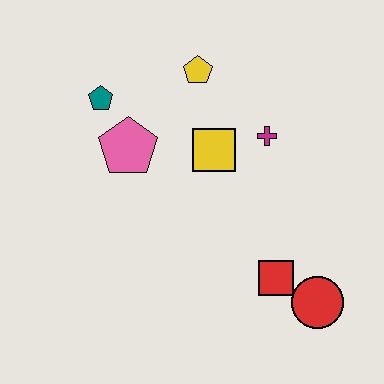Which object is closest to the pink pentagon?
The teal pentagon is closest to the pink pentagon.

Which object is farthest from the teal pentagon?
The red circle is farthest from the teal pentagon.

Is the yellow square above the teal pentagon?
No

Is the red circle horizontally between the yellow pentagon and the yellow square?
No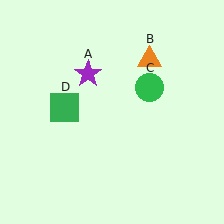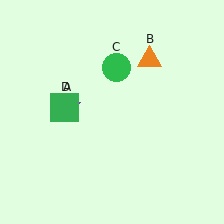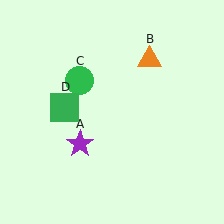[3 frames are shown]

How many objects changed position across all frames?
2 objects changed position: purple star (object A), green circle (object C).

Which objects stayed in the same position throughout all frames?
Orange triangle (object B) and green square (object D) remained stationary.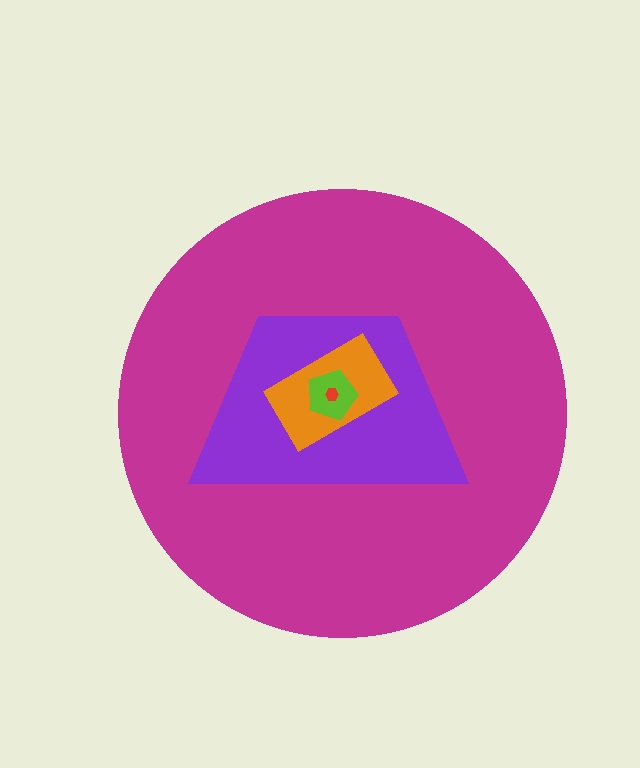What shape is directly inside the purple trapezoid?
The orange rectangle.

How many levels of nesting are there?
5.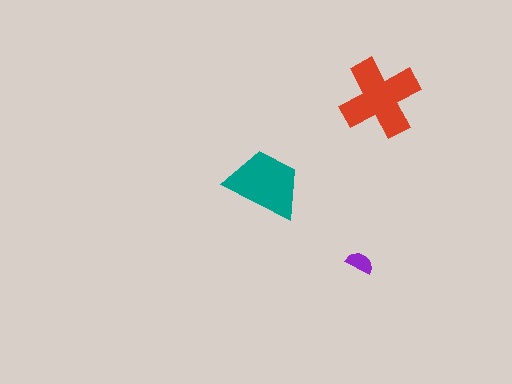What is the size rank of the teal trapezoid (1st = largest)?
2nd.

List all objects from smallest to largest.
The purple semicircle, the teal trapezoid, the red cross.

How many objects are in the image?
There are 3 objects in the image.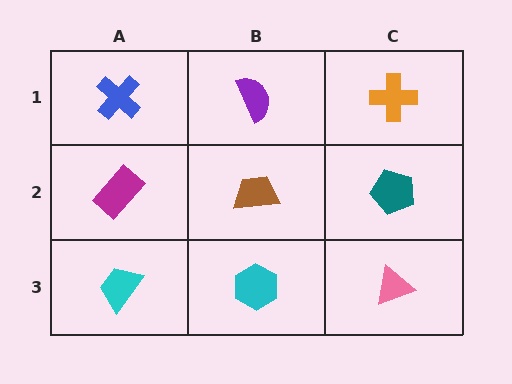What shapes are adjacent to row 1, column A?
A magenta rectangle (row 2, column A), a purple semicircle (row 1, column B).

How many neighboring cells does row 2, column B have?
4.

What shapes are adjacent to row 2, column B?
A purple semicircle (row 1, column B), a cyan hexagon (row 3, column B), a magenta rectangle (row 2, column A), a teal pentagon (row 2, column C).